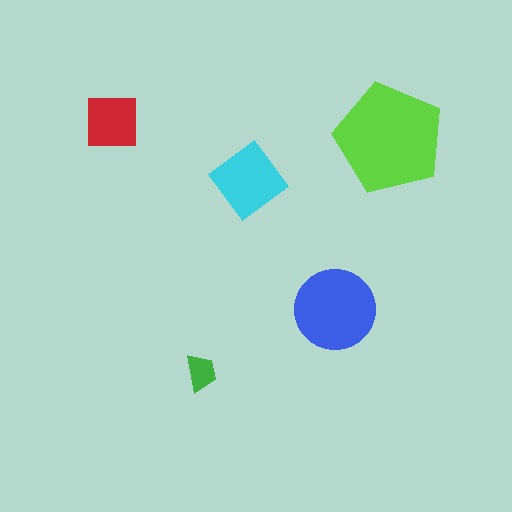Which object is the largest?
The lime pentagon.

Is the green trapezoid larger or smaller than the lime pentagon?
Smaller.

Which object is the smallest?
The green trapezoid.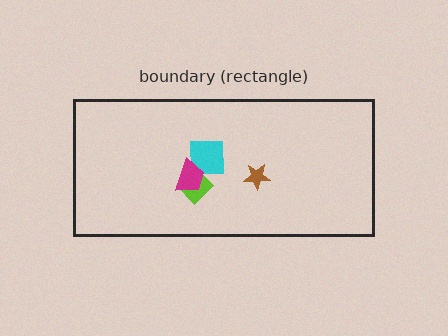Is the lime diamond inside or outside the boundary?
Inside.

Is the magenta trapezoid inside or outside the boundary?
Inside.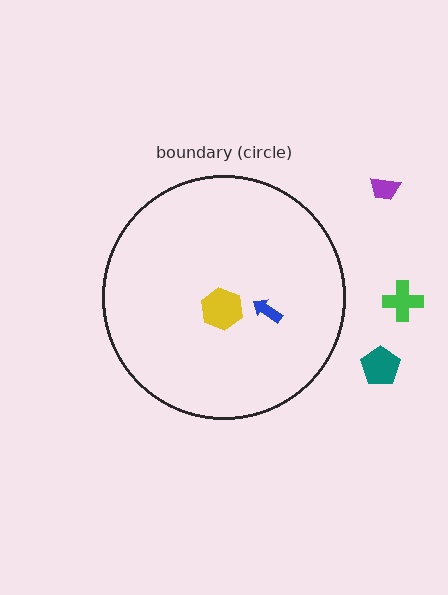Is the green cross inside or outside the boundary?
Outside.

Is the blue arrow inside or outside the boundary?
Inside.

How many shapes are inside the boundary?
2 inside, 3 outside.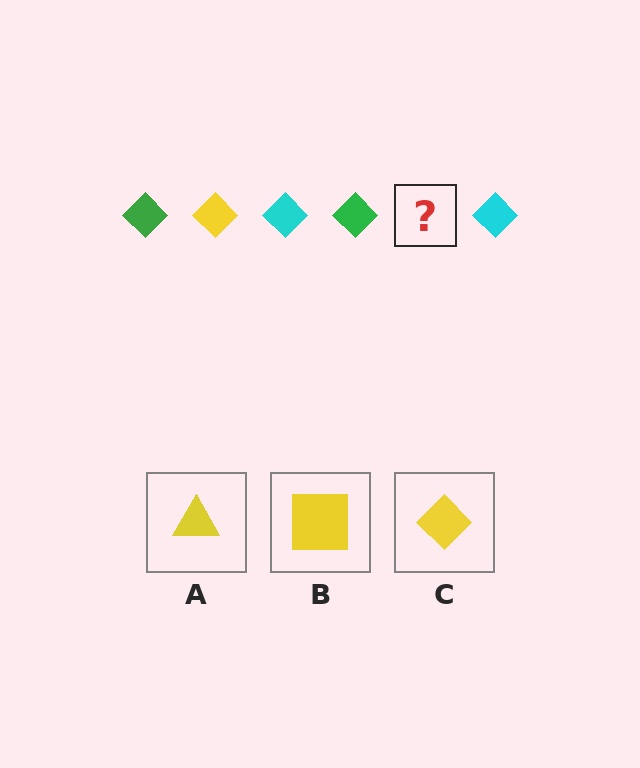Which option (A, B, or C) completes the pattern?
C.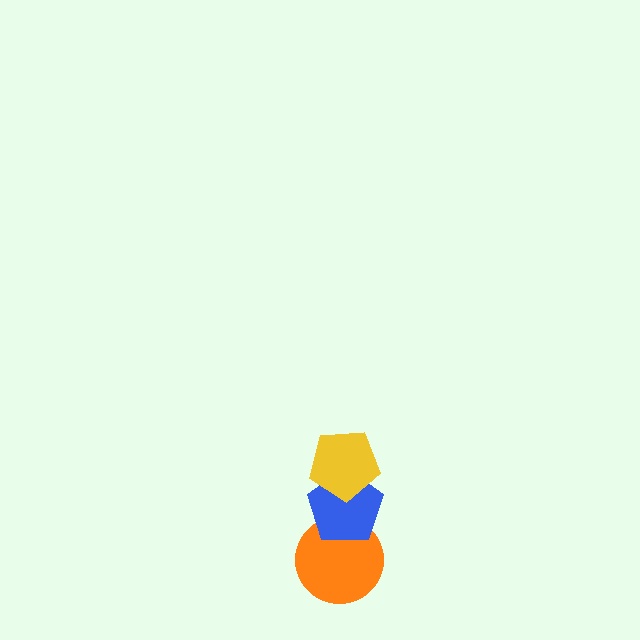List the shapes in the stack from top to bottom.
From top to bottom: the yellow pentagon, the blue pentagon, the orange circle.